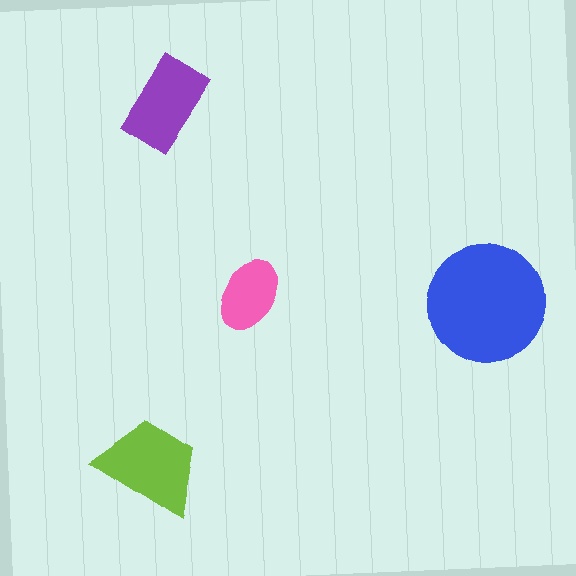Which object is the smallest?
The pink ellipse.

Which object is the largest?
The blue circle.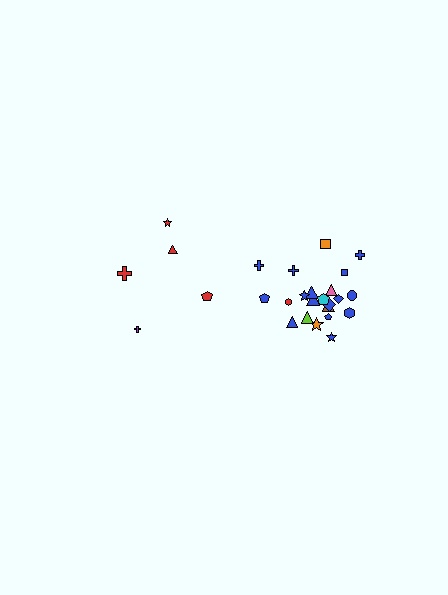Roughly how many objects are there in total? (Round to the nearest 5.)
Roughly 25 objects in total.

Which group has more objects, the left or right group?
The right group.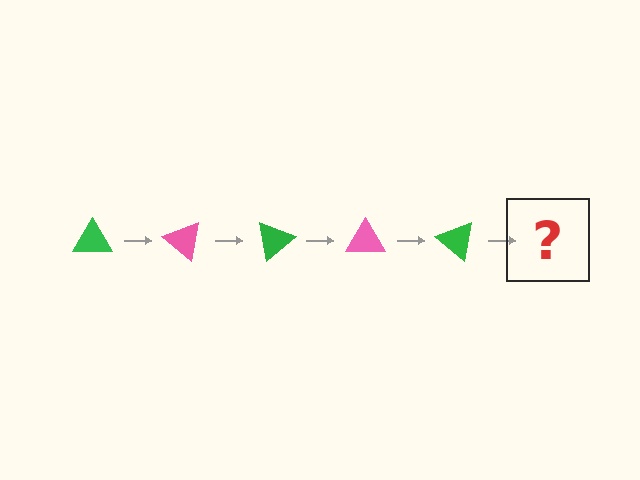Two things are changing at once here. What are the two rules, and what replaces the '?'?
The two rules are that it rotates 40 degrees each step and the color cycles through green and pink. The '?' should be a pink triangle, rotated 200 degrees from the start.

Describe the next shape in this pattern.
It should be a pink triangle, rotated 200 degrees from the start.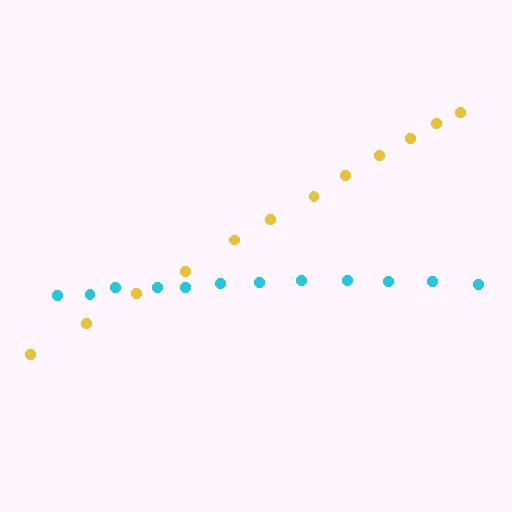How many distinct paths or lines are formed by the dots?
There are 2 distinct paths.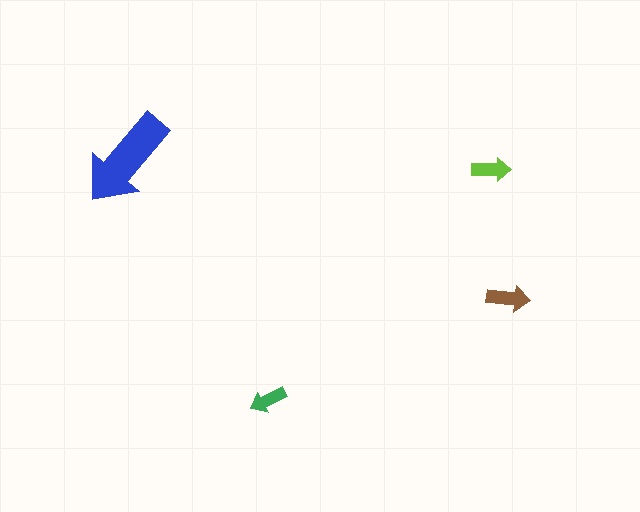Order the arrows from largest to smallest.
the blue one, the brown one, the lime one, the green one.